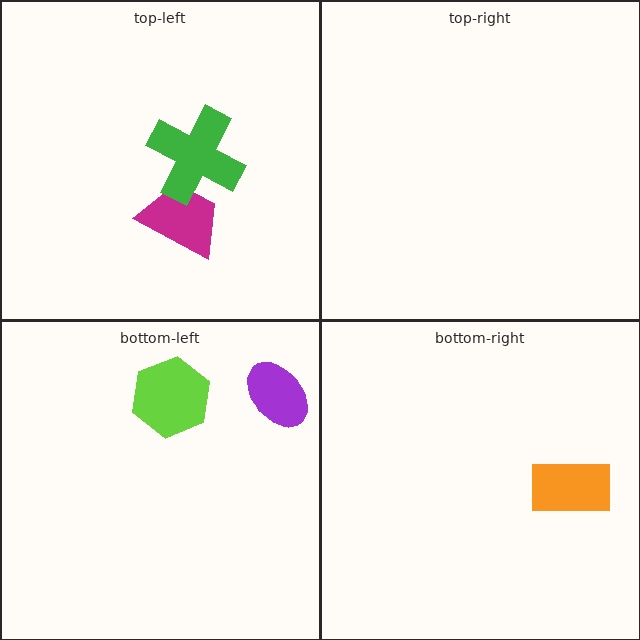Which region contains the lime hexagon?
The bottom-left region.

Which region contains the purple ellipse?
The bottom-left region.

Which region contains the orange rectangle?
The bottom-right region.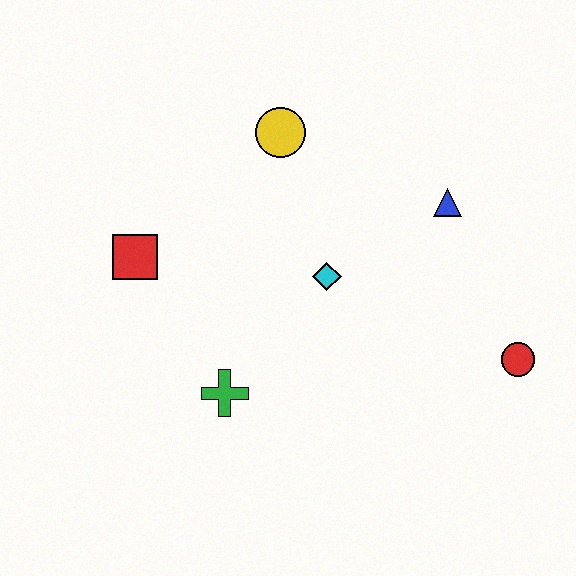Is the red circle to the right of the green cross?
Yes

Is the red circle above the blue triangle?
No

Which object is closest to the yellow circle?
The cyan diamond is closest to the yellow circle.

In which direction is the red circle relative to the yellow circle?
The red circle is to the right of the yellow circle.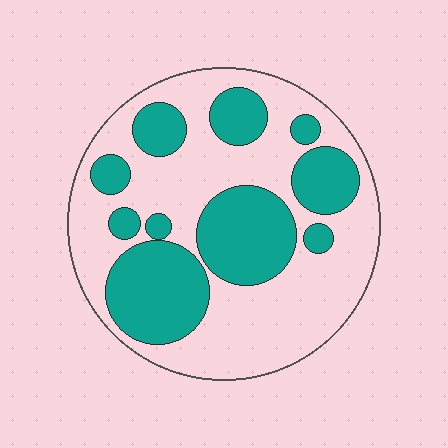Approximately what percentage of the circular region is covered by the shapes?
Approximately 40%.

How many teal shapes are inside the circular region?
10.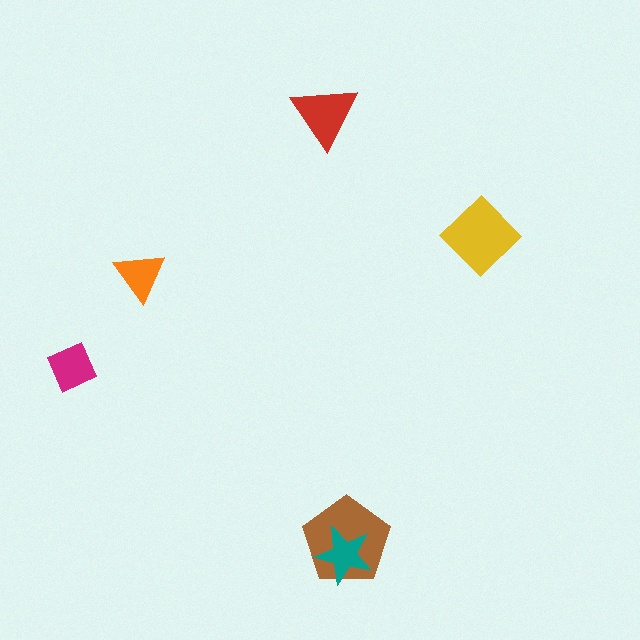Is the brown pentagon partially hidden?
Yes, it is partially covered by another shape.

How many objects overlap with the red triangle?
0 objects overlap with the red triangle.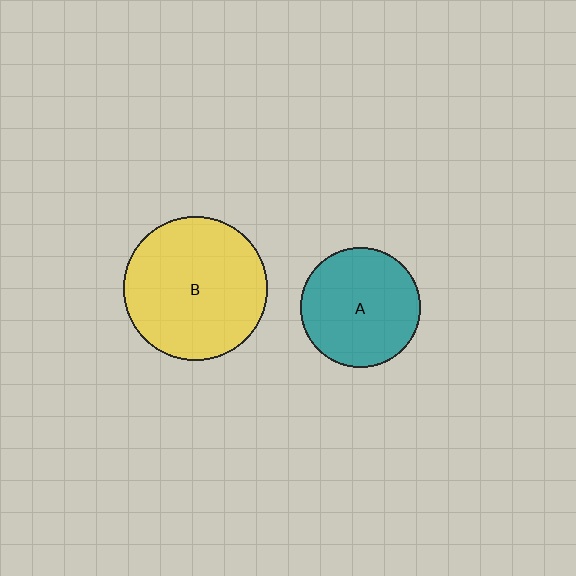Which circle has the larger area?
Circle B (yellow).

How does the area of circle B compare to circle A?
Approximately 1.4 times.